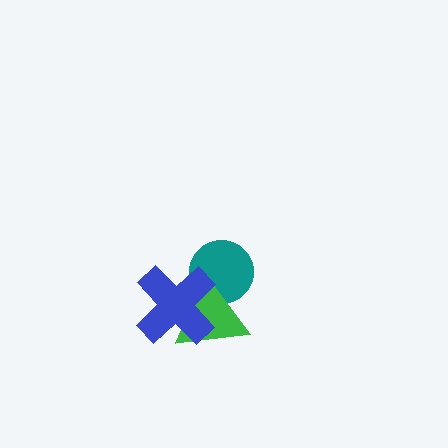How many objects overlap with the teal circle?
2 objects overlap with the teal circle.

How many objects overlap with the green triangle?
2 objects overlap with the green triangle.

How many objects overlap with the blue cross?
2 objects overlap with the blue cross.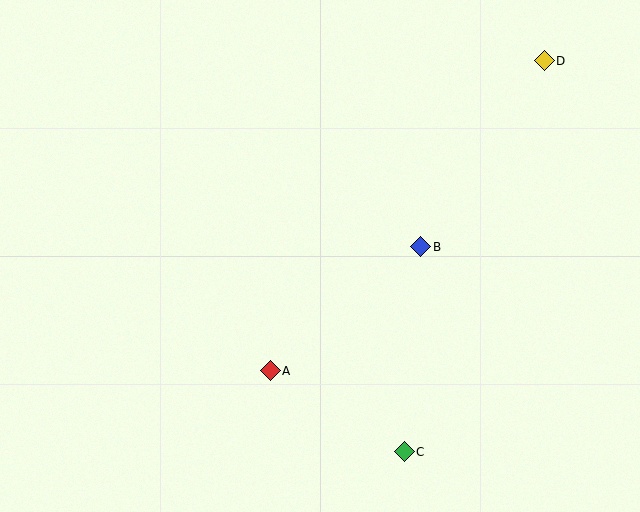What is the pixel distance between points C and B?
The distance between C and B is 206 pixels.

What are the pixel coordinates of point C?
Point C is at (404, 452).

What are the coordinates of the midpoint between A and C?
The midpoint between A and C is at (337, 411).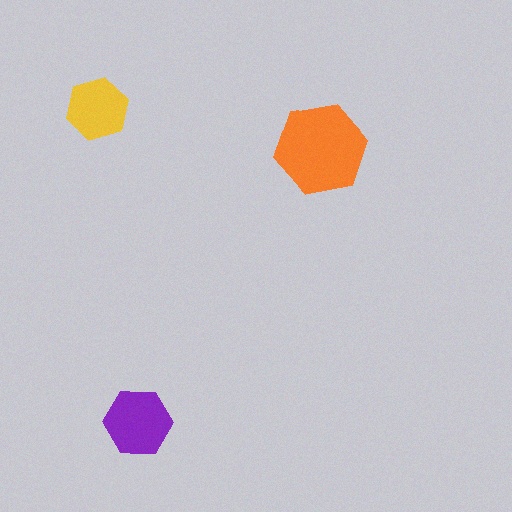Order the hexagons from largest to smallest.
the orange one, the purple one, the yellow one.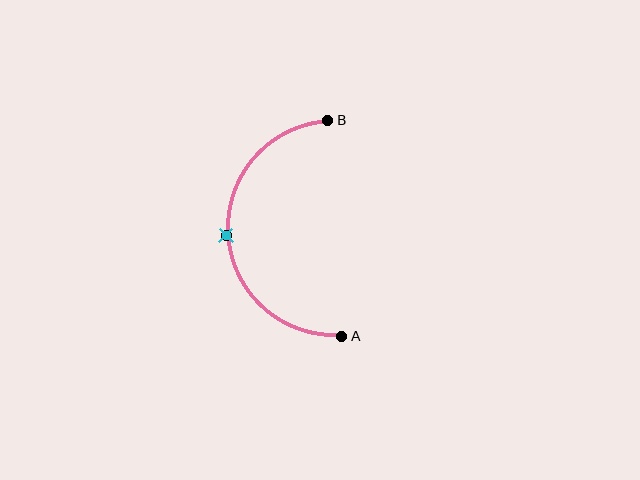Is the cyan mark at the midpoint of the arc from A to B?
Yes. The cyan mark lies on the arc at equal arc-length from both A and B — it is the arc midpoint.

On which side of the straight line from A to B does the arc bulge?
The arc bulges to the left of the straight line connecting A and B.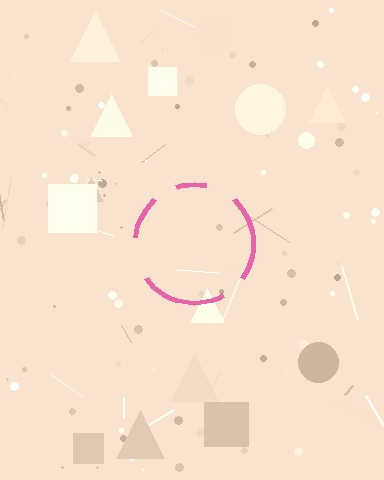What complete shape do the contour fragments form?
The contour fragments form a circle.